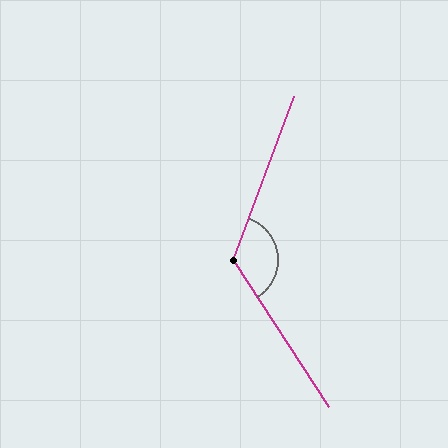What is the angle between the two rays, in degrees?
Approximately 127 degrees.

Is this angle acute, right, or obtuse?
It is obtuse.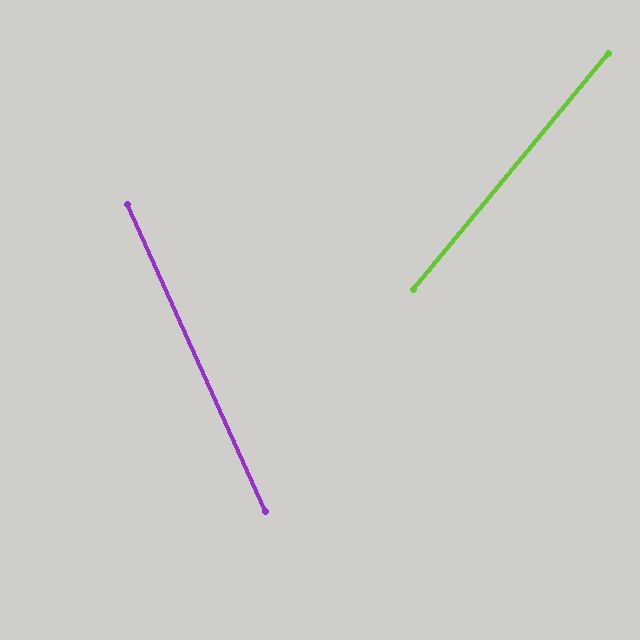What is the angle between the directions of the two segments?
Approximately 64 degrees.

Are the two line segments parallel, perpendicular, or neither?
Neither parallel nor perpendicular — they differ by about 64°.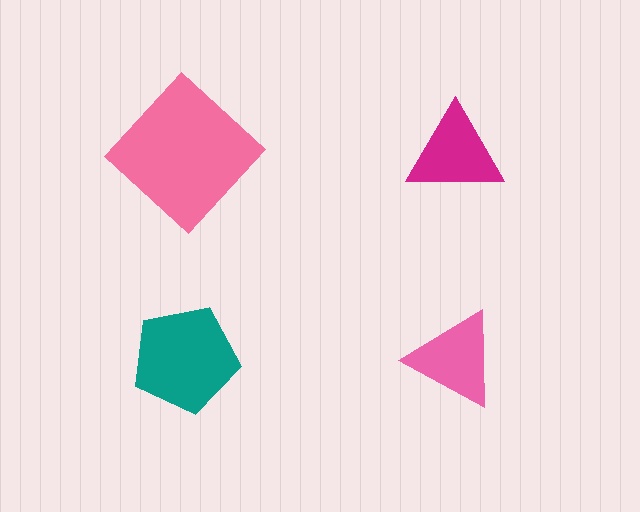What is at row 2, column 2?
A pink triangle.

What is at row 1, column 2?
A magenta triangle.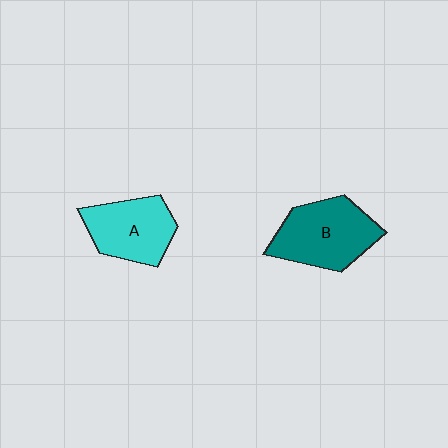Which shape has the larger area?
Shape B (teal).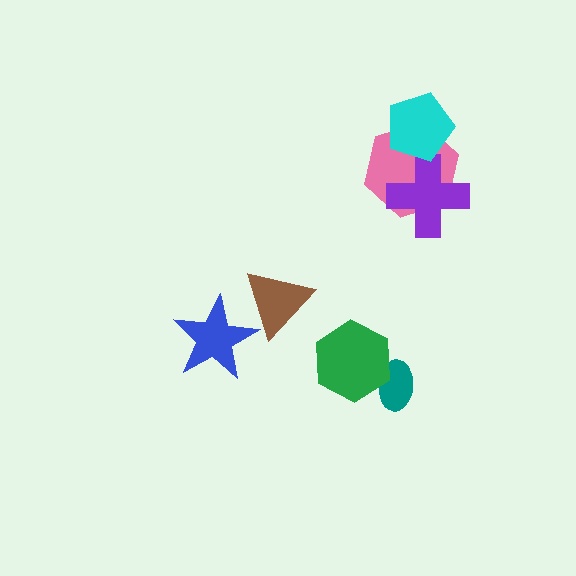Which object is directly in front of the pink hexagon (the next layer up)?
The purple cross is directly in front of the pink hexagon.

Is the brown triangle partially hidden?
No, no other shape covers it.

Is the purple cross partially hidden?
Yes, it is partially covered by another shape.